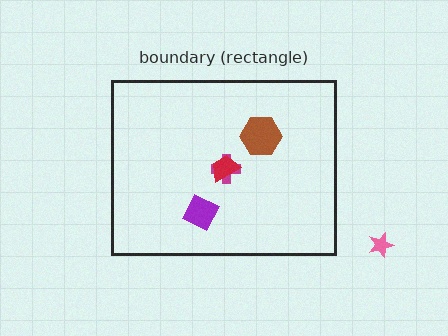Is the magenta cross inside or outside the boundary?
Inside.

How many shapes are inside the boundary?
4 inside, 1 outside.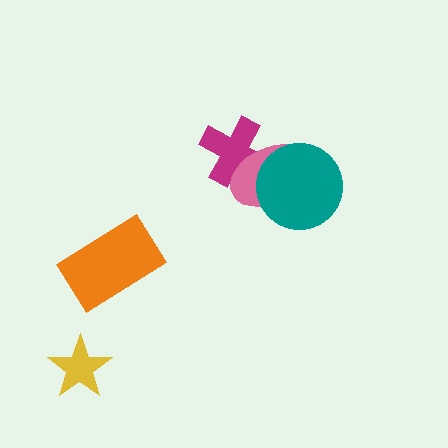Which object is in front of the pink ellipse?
The teal circle is in front of the pink ellipse.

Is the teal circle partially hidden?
No, no other shape covers it.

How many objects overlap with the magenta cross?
1 object overlaps with the magenta cross.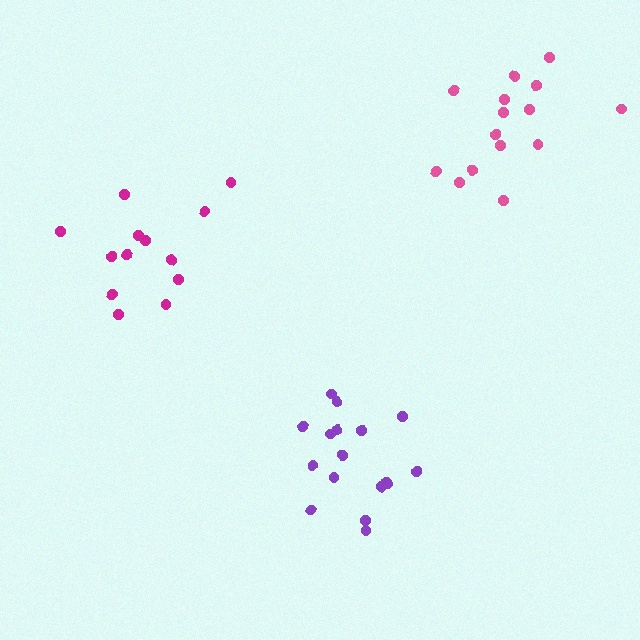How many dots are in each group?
Group 1: 13 dots, Group 2: 17 dots, Group 3: 15 dots (45 total).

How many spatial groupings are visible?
There are 3 spatial groupings.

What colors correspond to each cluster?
The clusters are colored: magenta, purple, pink.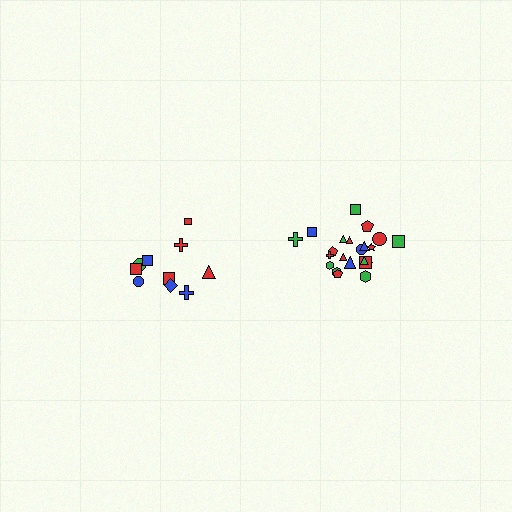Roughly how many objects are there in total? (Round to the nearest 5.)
Roughly 30 objects in total.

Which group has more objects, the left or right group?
The right group.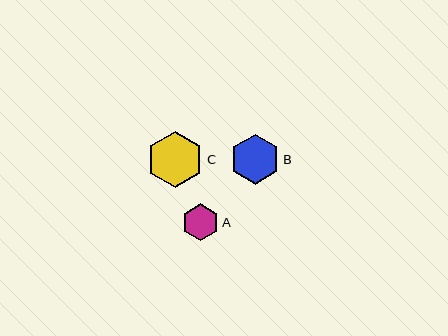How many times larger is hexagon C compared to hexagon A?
Hexagon C is approximately 1.5 times the size of hexagon A.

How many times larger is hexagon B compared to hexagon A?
Hexagon B is approximately 1.4 times the size of hexagon A.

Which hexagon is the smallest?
Hexagon A is the smallest with a size of approximately 37 pixels.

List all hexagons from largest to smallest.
From largest to smallest: C, B, A.